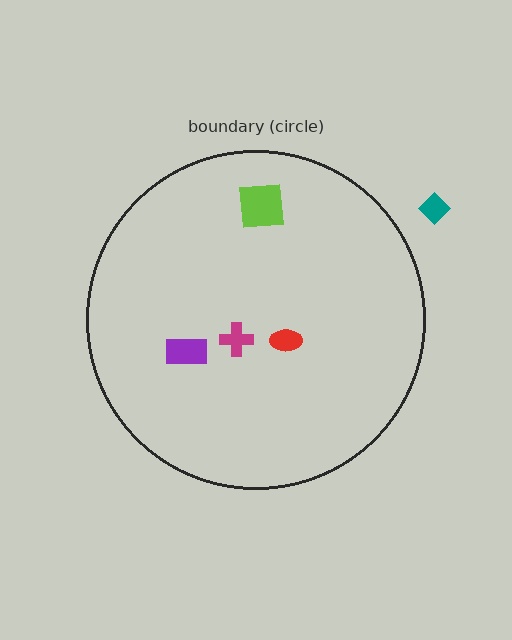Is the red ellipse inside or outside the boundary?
Inside.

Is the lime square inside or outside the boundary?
Inside.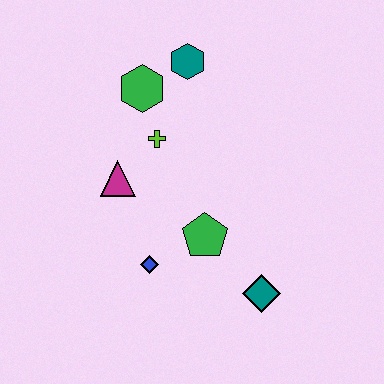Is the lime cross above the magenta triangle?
Yes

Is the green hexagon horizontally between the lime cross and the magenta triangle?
Yes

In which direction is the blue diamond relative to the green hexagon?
The blue diamond is below the green hexagon.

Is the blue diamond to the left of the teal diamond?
Yes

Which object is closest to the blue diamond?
The green pentagon is closest to the blue diamond.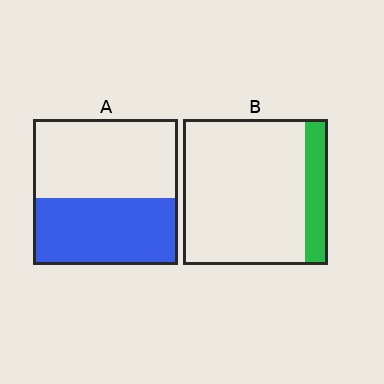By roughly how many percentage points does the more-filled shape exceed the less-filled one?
By roughly 30 percentage points (A over B).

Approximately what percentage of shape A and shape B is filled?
A is approximately 45% and B is approximately 15%.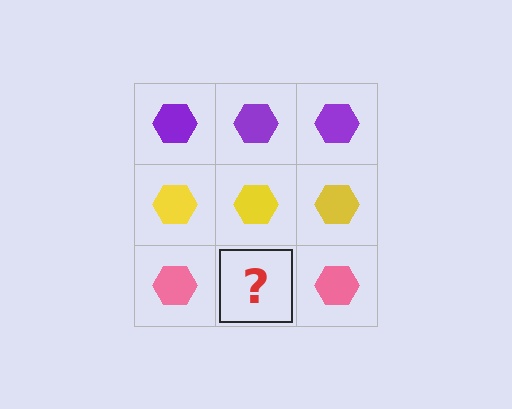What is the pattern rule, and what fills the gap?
The rule is that each row has a consistent color. The gap should be filled with a pink hexagon.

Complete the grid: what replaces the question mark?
The question mark should be replaced with a pink hexagon.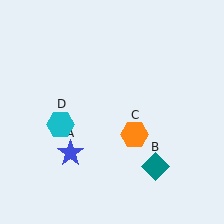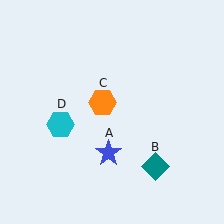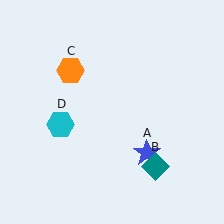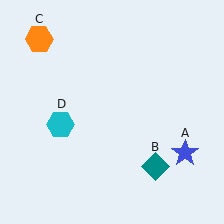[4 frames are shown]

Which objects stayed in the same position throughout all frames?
Teal diamond (object B) and cyan hexagon (object D) remained stationary.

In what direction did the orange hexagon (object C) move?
The orange hexagon (object C) moved up and to the left.